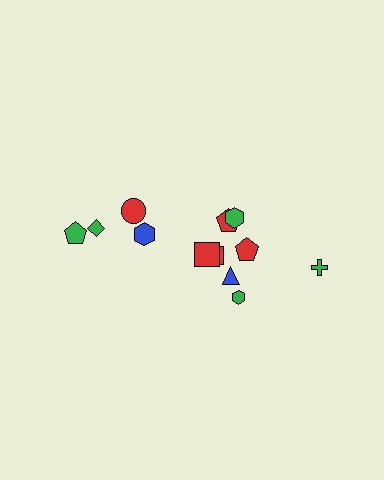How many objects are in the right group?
There are 8 objects.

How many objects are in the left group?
There are 4 objects.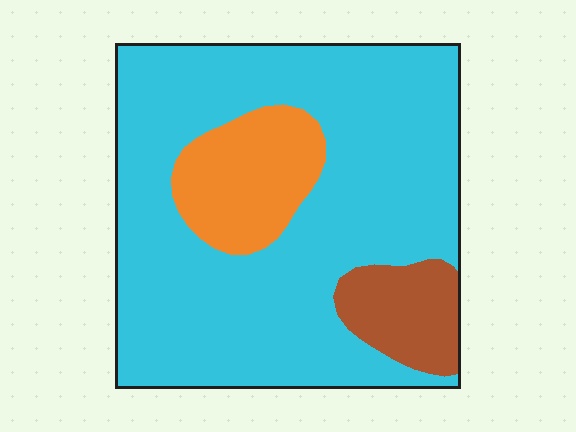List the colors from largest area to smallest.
From largest to smallest: cyan, orange, brown.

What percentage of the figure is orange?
Orange covers about 15% of the figure.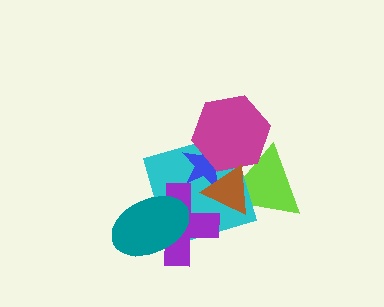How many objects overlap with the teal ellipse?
2 objects overlap with the teal ellipse.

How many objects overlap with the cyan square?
6 objects overlap with the cyan square.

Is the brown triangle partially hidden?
No, no other shape covers it.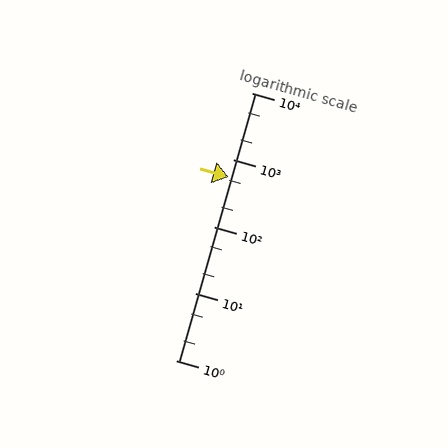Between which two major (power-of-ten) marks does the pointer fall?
The pointer is between 100 and 1000.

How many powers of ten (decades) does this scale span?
The scale spans 4 decades, from 1 to 10000.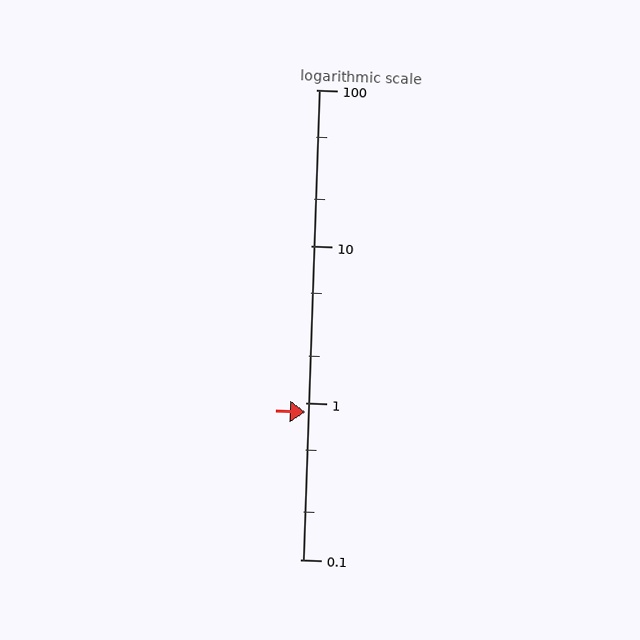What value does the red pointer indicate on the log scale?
The pointer indicates approximately 0.88.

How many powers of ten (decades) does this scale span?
The scale spans 3 decades, from 0.1 to 100.